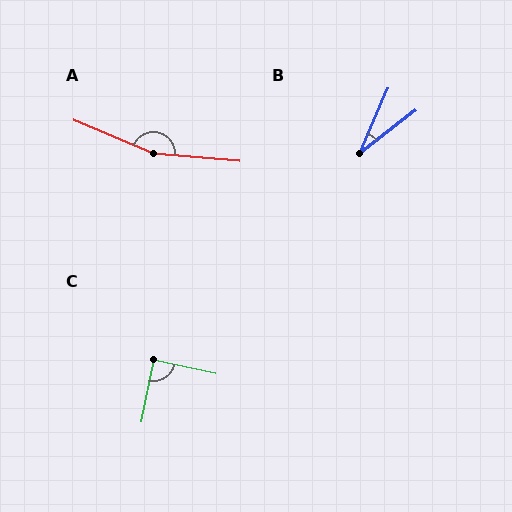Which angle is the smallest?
B, at approximately 29 degrees.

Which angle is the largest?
A, at approximately 162 degrees.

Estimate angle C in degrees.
Approximately 89 degrees.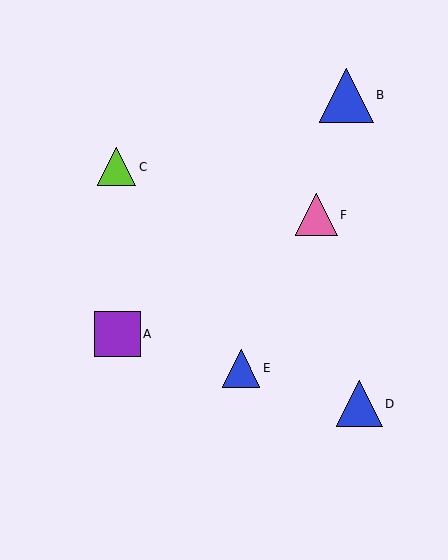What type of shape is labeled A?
Shape A is a purple square.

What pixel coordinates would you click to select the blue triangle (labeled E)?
Click at (241, 368) to select the blue triangle E.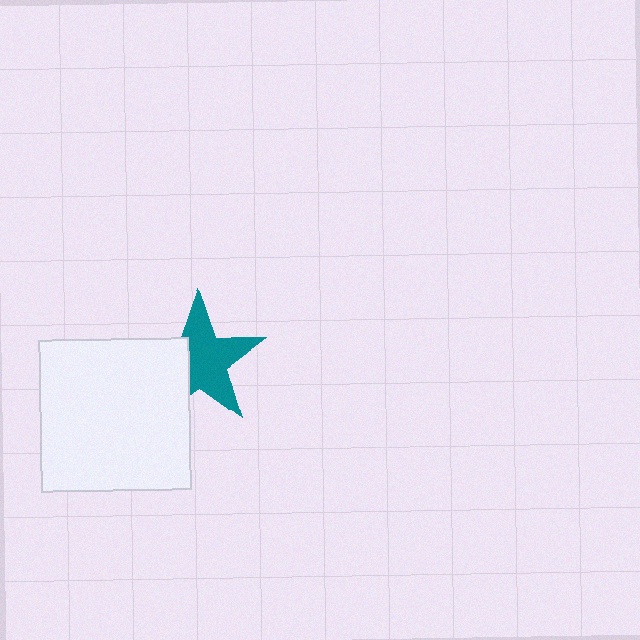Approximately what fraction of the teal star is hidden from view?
Roughly 35% of the teal star is hidden behind the white rectangle.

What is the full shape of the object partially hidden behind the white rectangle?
The partially hidden object is a teal star.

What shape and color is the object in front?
The object in front is a white rectangle.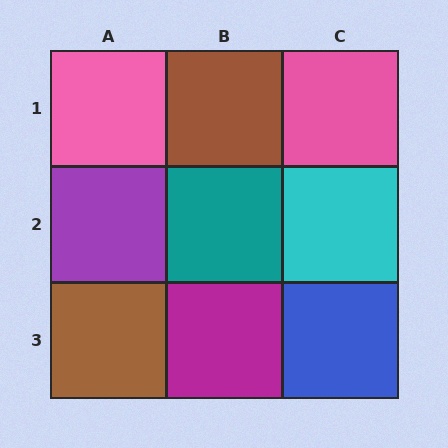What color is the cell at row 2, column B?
Teal.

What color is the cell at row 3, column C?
Blue.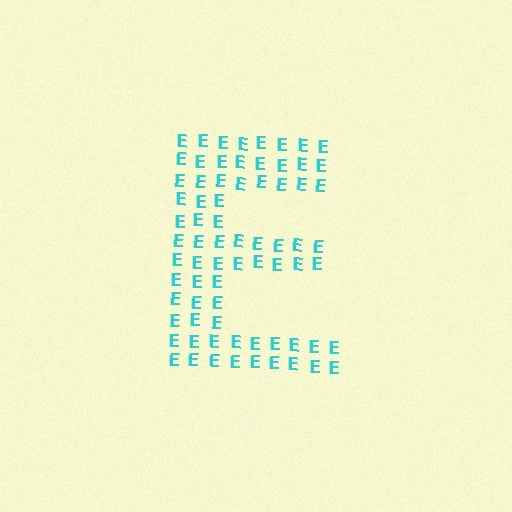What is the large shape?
The large shape is the letter E.